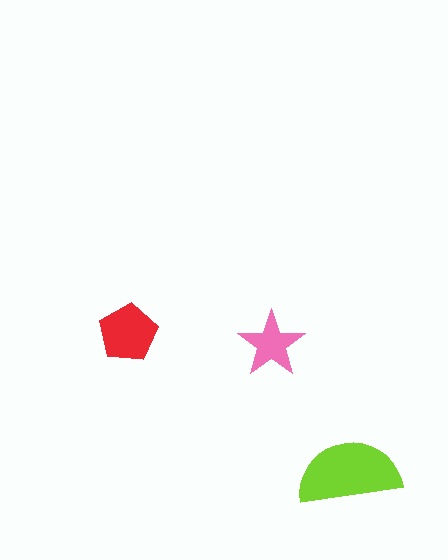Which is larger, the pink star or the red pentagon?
The red pentagon.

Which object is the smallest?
The pink star.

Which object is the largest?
The lime semicircle.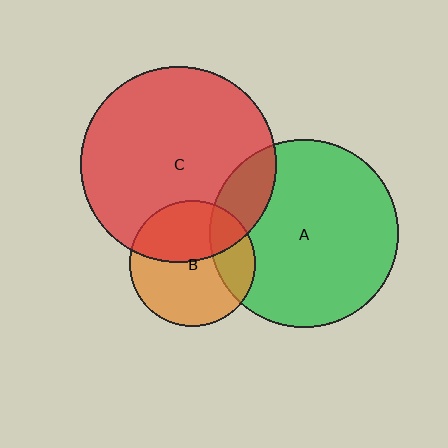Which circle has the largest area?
Circle C (red).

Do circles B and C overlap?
Yes.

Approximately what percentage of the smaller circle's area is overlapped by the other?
Approximately 40%.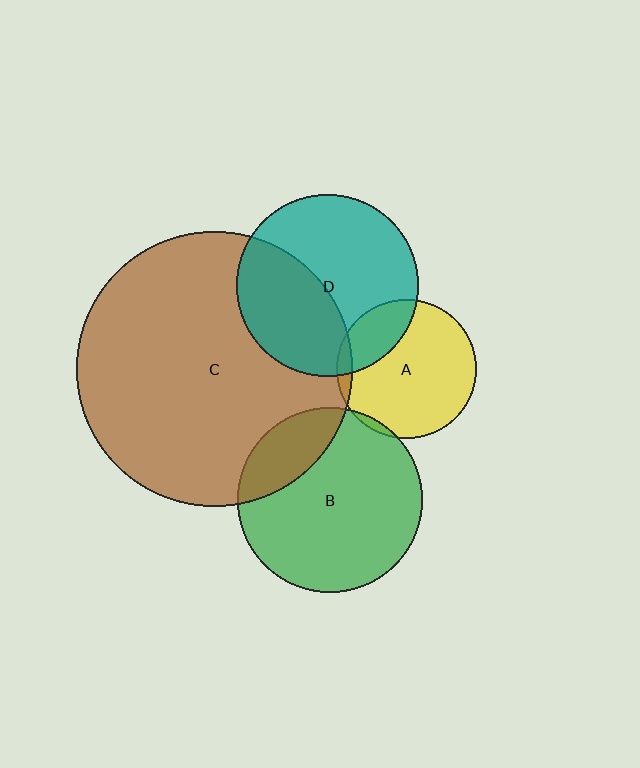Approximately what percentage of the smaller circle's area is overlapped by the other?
Approximately 5%.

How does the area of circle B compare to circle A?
Approximately 1.8 times.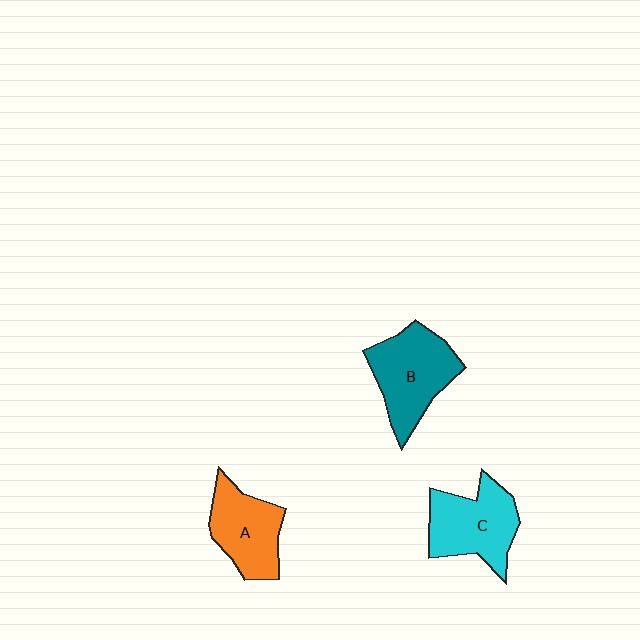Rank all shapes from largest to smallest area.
From largest to smallest: B (teal), C (cyan), A (orange).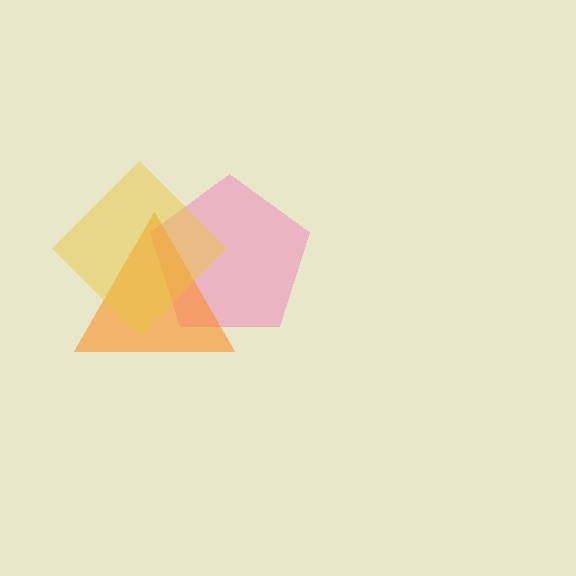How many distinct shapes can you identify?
There are 3 distinct shapes: a pink pentagon, an orange triangle, a yellow diamond.